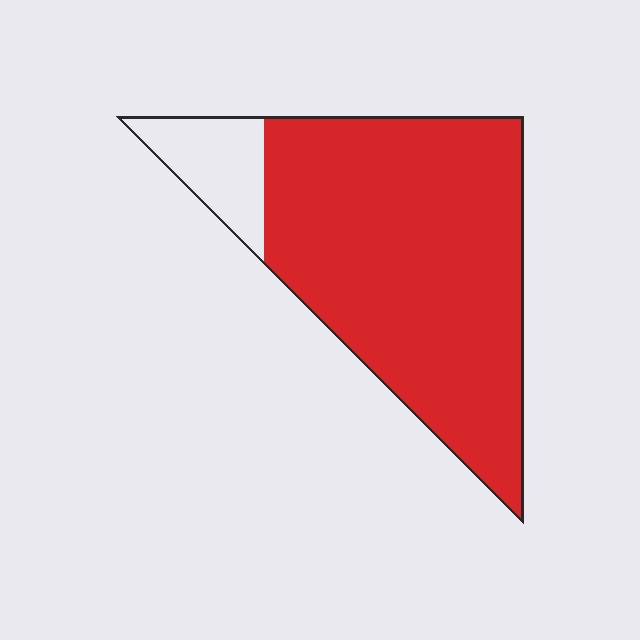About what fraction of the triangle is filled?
About seven eighths (7/8).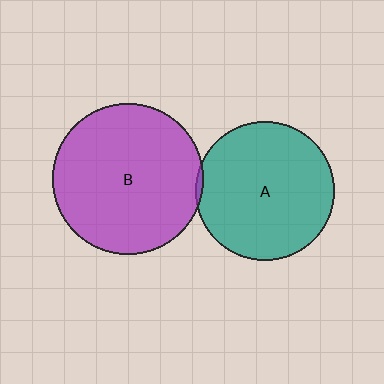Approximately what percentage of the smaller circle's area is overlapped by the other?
Approximately 5%.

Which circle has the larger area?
Circle B (purple).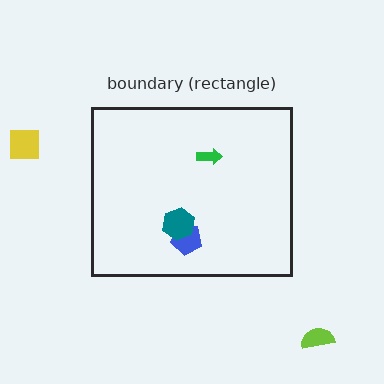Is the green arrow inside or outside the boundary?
Inside.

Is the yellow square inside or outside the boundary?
Outside.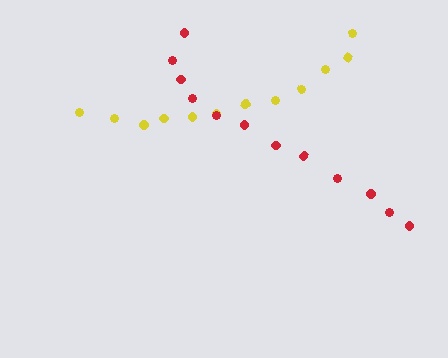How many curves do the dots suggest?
There are 2 distinct paths.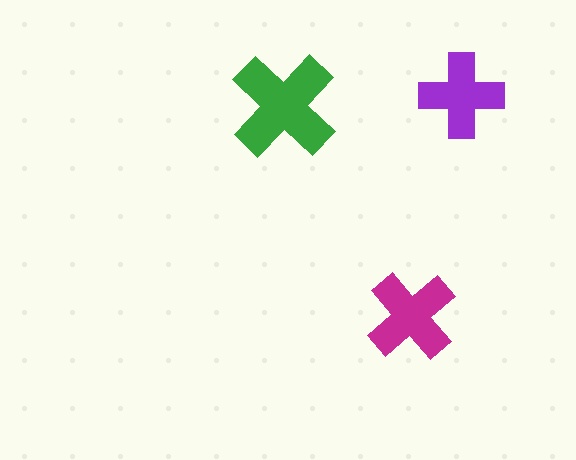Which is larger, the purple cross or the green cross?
The green one.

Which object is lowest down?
The magenta cross is bottommost.